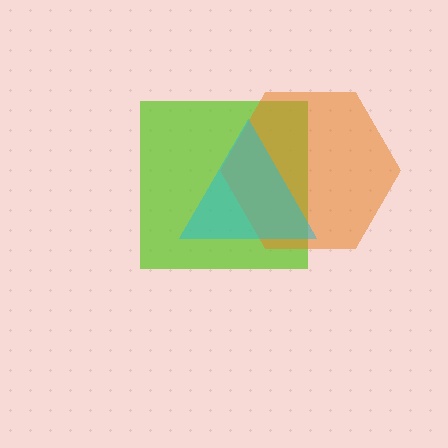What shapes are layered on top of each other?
The layered shapes are: a lime square, an orange hexagon, a cyan triangle.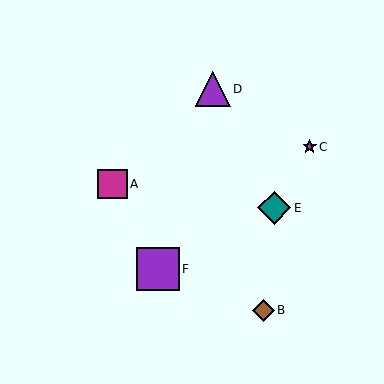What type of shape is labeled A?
Shape A is a magenta square.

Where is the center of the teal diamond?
The center of the teal diamond is at (274, 208).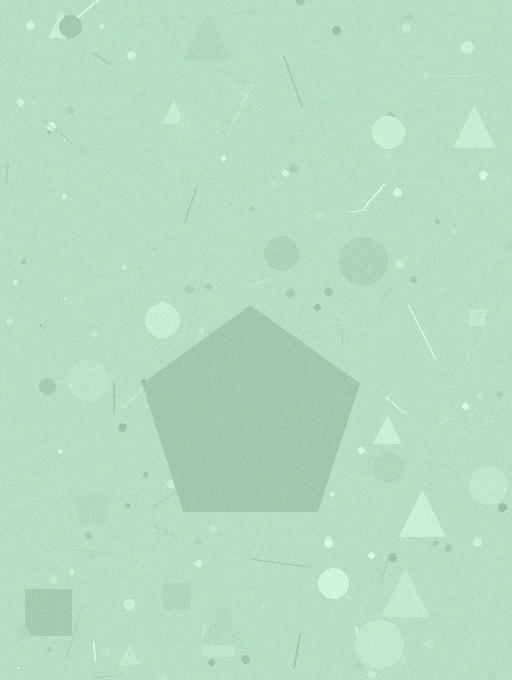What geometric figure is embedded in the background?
A pentagon is embedded in the background.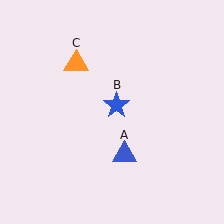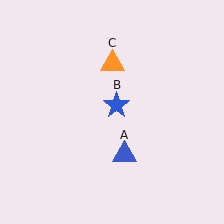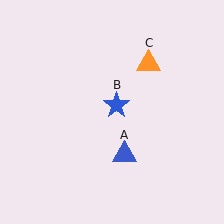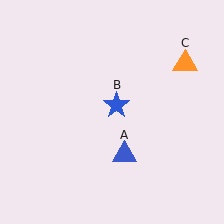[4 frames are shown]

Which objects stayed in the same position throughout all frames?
Blue triangle (object A) and blue star (object B) remained stationary.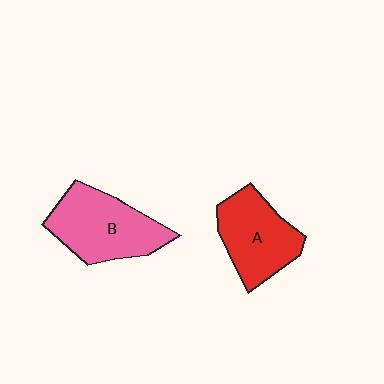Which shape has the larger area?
Shape B (pink).